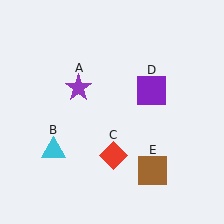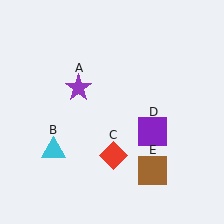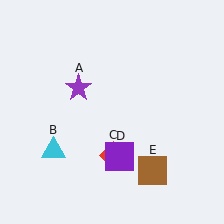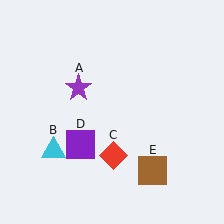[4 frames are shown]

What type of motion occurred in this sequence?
The purple square (object D) rotated clockwise around the center of the scene.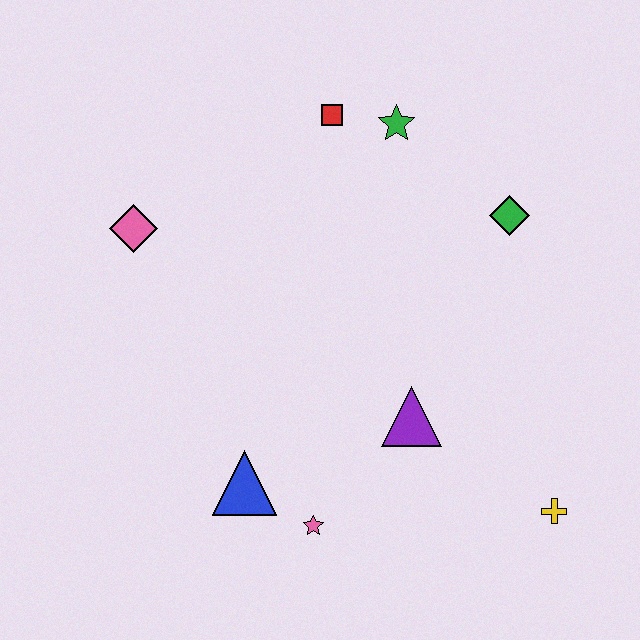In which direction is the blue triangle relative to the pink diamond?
The blue triangle is below the pink diamond.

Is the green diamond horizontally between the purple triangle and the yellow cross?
Yes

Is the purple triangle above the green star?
No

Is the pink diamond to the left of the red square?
Yes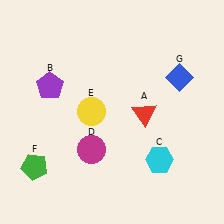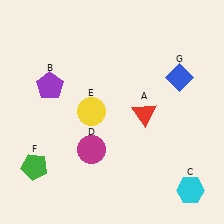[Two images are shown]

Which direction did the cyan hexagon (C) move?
The cyan hexagon (C) moved right.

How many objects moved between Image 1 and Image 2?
1 object moved between the two images.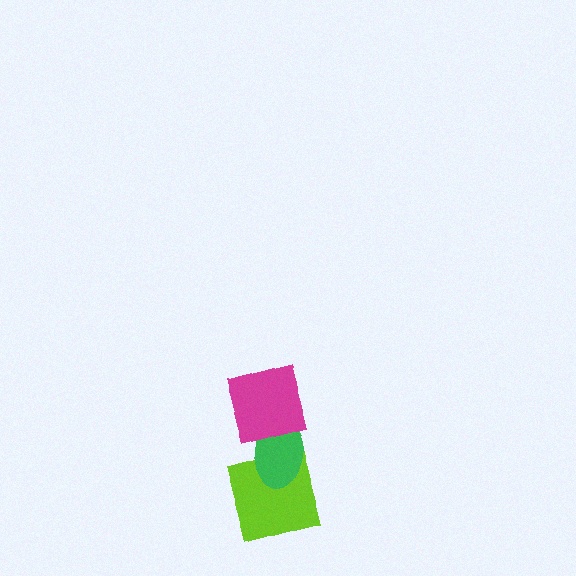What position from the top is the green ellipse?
The green ellipse is 2nd from the top.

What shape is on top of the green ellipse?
The magenta square is on top of the green ellipse.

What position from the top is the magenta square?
The magenta square is 1st from the top.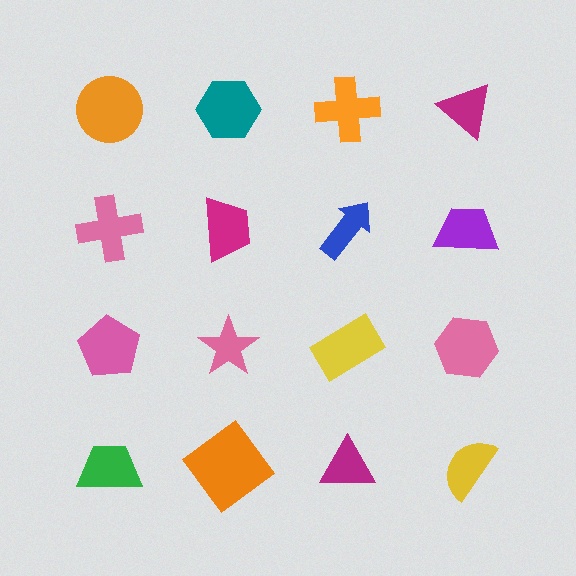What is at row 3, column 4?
A pink hexagon.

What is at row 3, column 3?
A yellow rectangle.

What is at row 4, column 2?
An orange diamond.